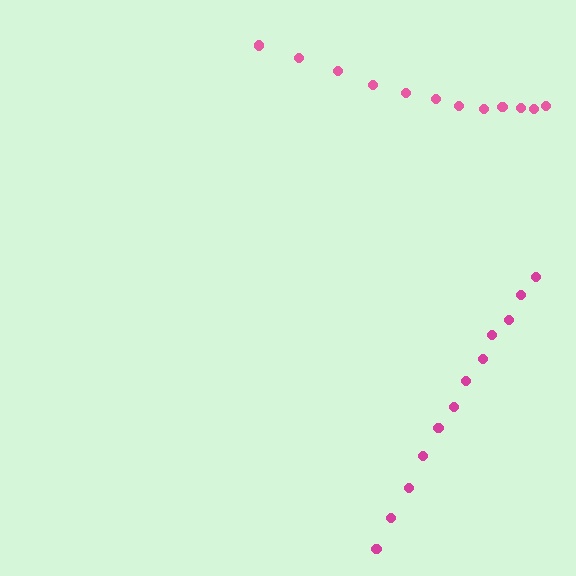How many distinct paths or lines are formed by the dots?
There are 2 distinct paths.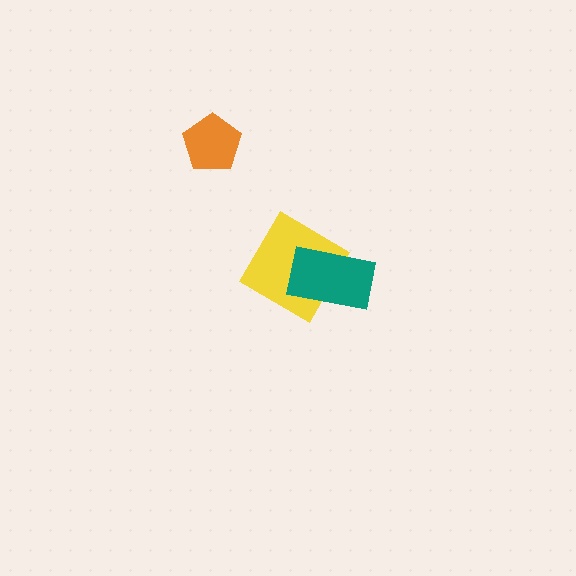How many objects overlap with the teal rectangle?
1 object overlaps with the teal rectangle.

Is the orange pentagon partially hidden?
No, no other shape covers it.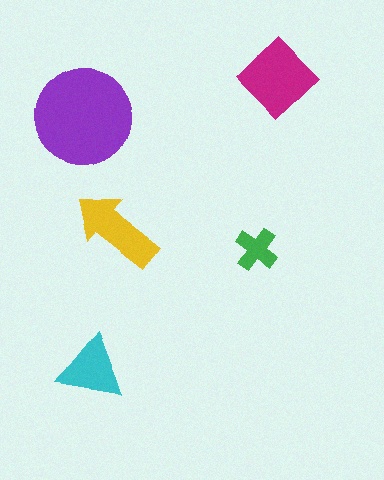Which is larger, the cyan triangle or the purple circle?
The purple circle.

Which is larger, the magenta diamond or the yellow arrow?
The magenta diamond.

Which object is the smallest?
The green cross.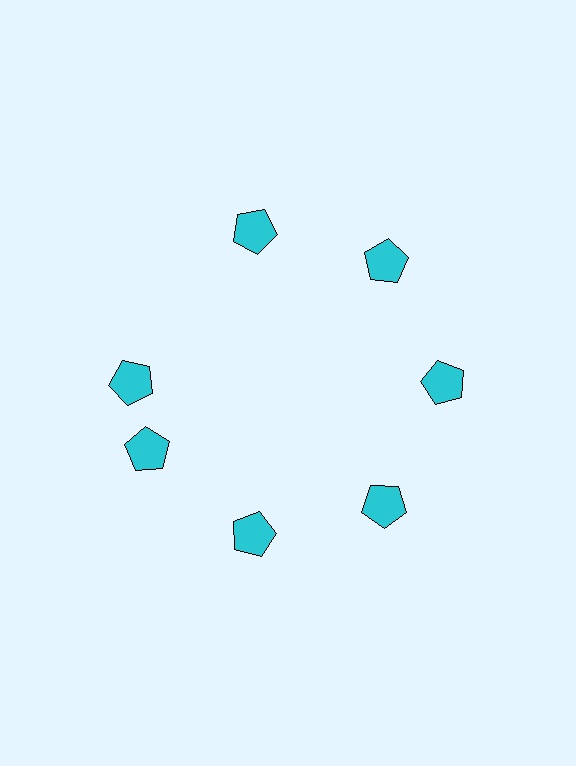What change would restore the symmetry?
The symmetry would be restored by rotating it back into even spacing with its neighbors so that all 7 pentagons sit at equal angles and equal distance from the center.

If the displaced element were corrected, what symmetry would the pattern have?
It would have 7-fold rotational symmetry — the pattern would map onto itself every 51 degrees.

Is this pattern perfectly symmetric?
No. The 7 cyan pentagons are arranged in a ring, but one element near the 10 o'clock position is rotated out of alignment along the ring, breaking the 7-fold rotational symmetry.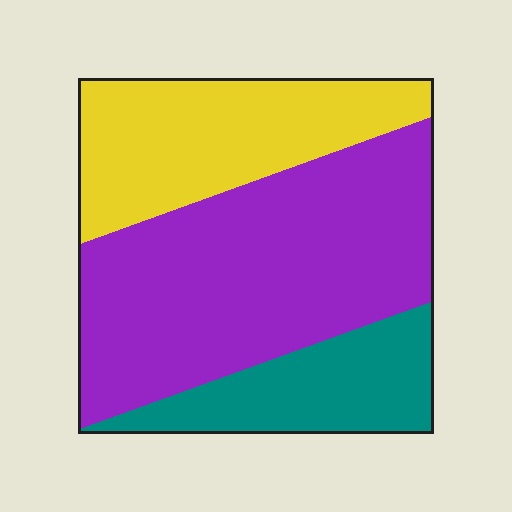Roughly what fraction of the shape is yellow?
Yellow takes up about one quarter (1/4) of the shape.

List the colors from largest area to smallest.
From largest to smallest: purple, yellow, teal.